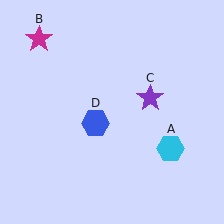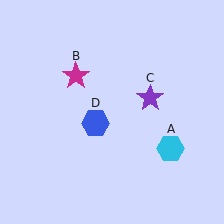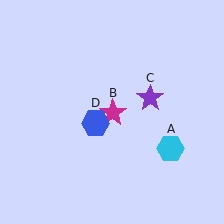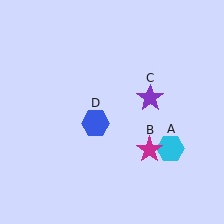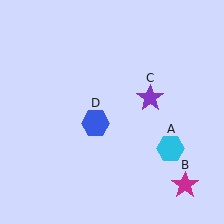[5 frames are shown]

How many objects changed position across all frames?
1 object changed position: magenta star (object B).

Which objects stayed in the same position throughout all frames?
Cyan hexagon (object A) and purple star (object C) and blue hexagon (object D) remained stationary.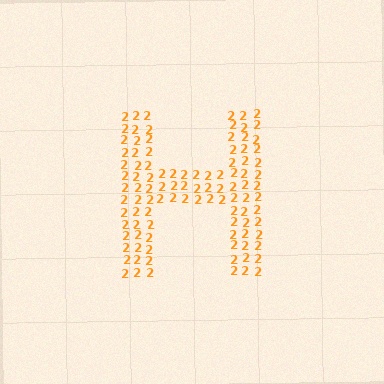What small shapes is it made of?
It is made of small digit 2's.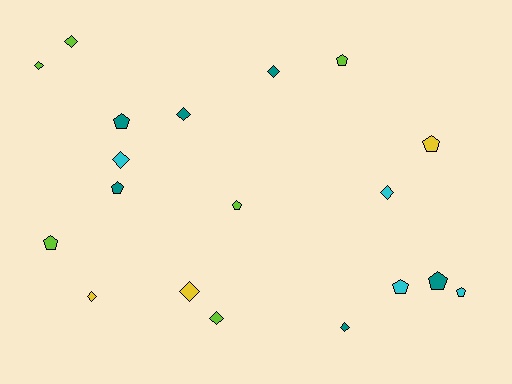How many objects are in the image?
There are 19 objects.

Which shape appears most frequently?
Diamond, with 10 objects.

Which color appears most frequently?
Teal, with 6 objects.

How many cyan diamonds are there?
There are 2 cyan diamonds.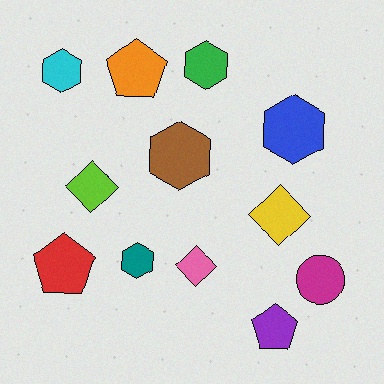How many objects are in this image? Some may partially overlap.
There are 12 objects.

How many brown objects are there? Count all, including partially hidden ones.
There is 1 brown object.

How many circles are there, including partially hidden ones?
There is 1 circle.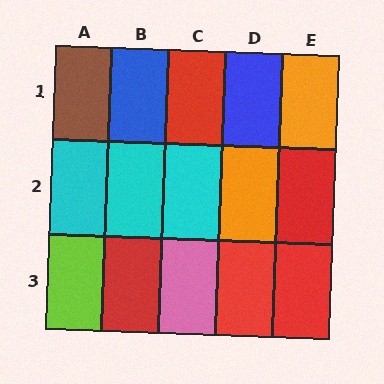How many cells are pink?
1 cell is pink.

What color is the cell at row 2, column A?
Cyan.